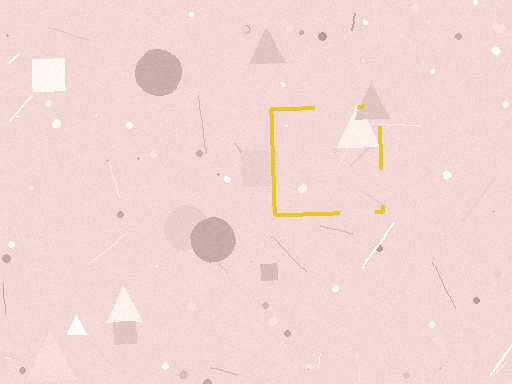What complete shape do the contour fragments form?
The contour fragments form a square.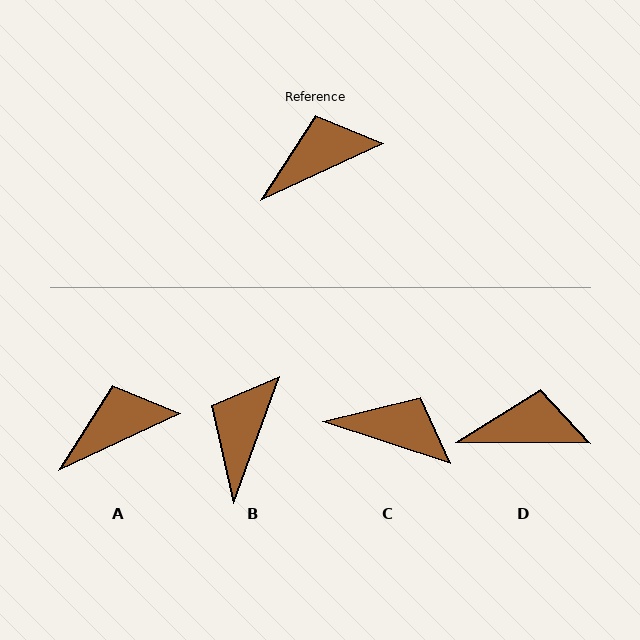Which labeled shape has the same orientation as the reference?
A.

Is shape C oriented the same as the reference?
No, it is off by about 43 degrees.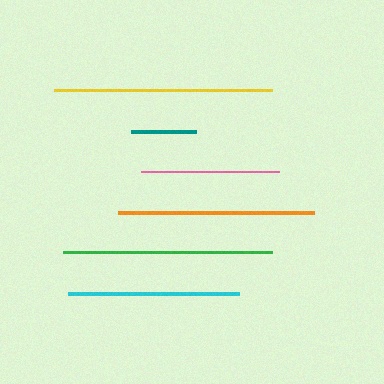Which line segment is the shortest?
The teal line is the shortest at approximately 65 pixels.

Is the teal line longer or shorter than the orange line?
The orange line is longer than the teal line.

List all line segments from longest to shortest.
From longest to shortest: yellow, green, orange, cyan, pink, teal.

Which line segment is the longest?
The yellow line is the longest at approximately 218 pixels.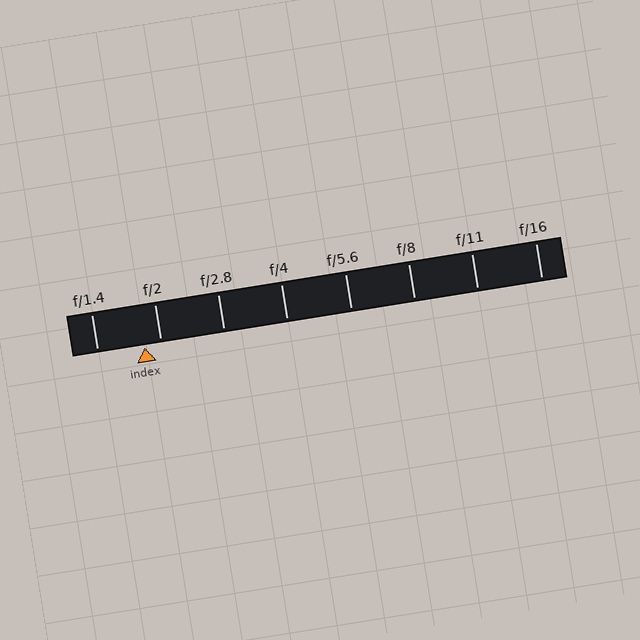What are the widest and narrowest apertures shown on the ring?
The widest aperture shown is f/1.4 and the narrowest is f/16.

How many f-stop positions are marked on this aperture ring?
There are 8 f-stop positions marked.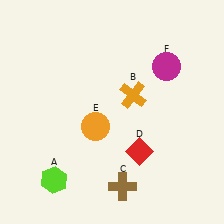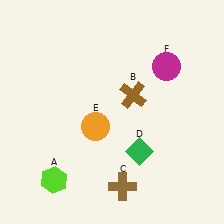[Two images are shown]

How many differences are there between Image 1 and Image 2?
There are 2 differences between the two images.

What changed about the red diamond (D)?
In Image 1, D is red. In Image 2, it changed to green.